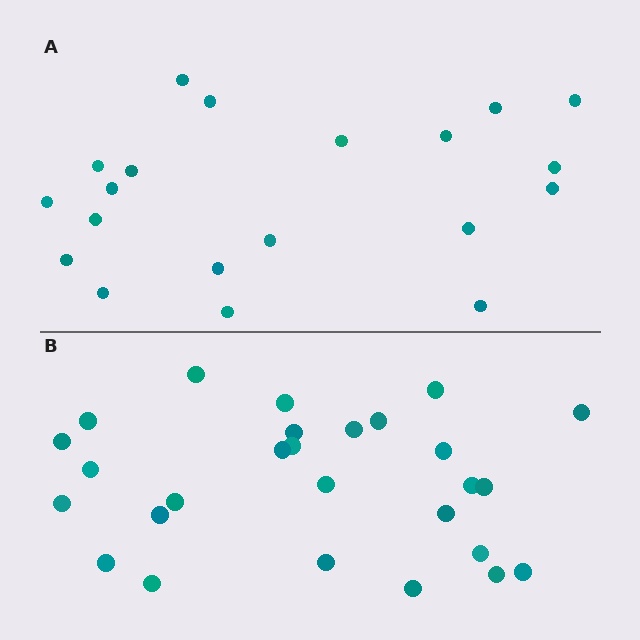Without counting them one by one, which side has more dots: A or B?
Region B (the bottom region) has more dots.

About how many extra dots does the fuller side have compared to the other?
Region B has roughly 8 or so more dots than region A.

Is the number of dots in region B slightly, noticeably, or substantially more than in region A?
Region B has noticeably more, but not dramatically so. The ratio is roughly 1.4 to 1.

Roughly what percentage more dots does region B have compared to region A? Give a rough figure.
About 35% more.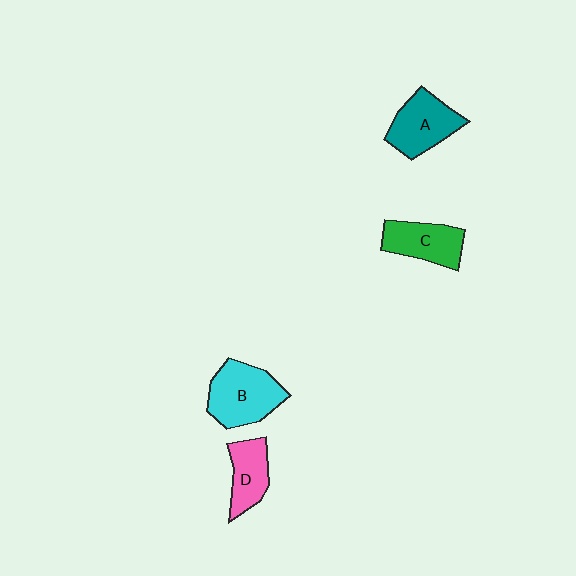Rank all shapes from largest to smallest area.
From largest to smallest: B (cyan), A (teal), C (green), D (pink).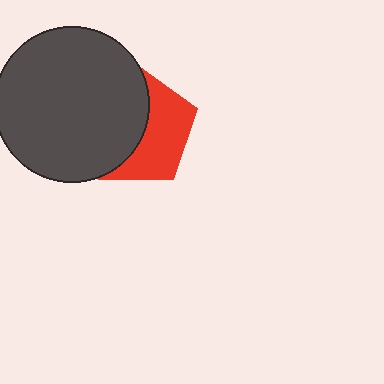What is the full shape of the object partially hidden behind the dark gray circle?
The partially hidden object is a red pentagon.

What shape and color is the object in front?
The object in front is a dark gray circle.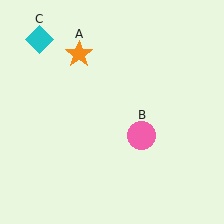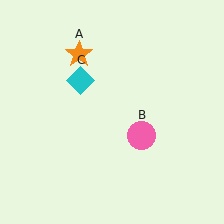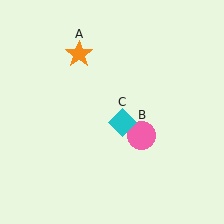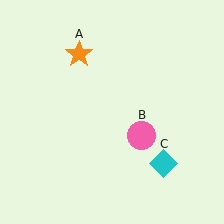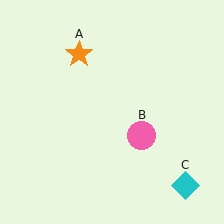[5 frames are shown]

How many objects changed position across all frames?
1 object changed position: cyan diamond (object C).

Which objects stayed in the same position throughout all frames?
Orange star (object A) and pink circle (object B) remained stationary.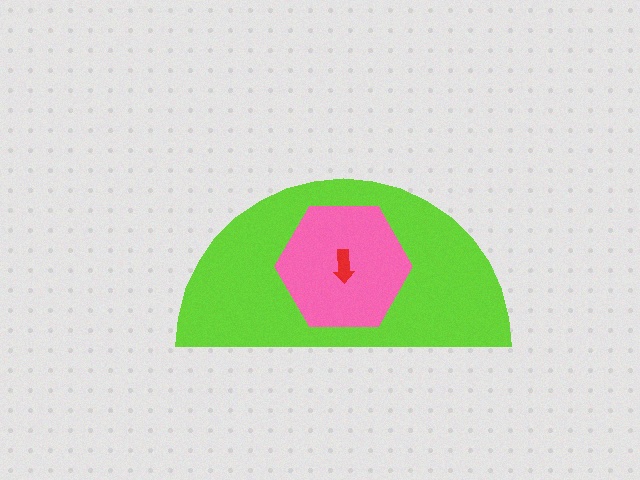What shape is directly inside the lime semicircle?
The pink hexagon.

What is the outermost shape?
The lime semicircle.